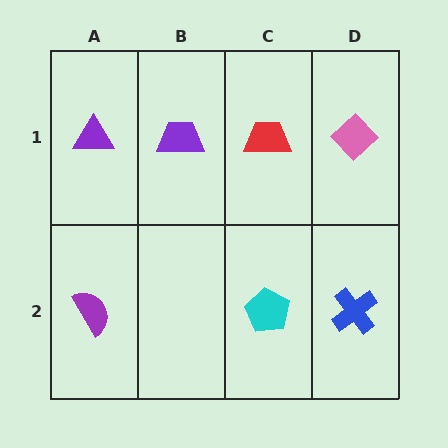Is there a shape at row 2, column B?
No, that cell is empty.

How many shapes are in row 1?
4 shapes.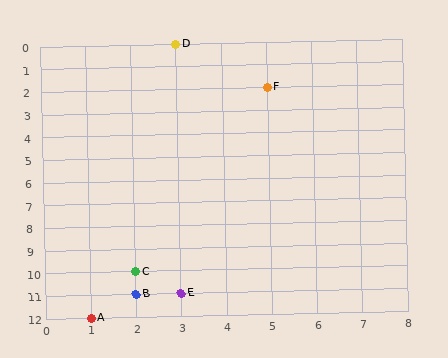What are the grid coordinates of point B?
Point B is at grid coordinates (2, 11).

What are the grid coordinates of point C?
Point C is at grid coordinates (2, 10).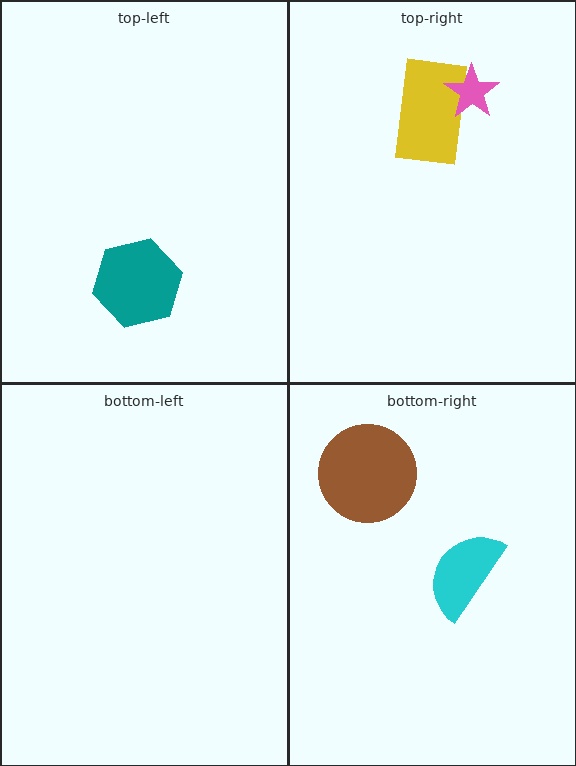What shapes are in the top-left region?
The teal hexagon.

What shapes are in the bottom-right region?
The cyan semicircle, the brown circle.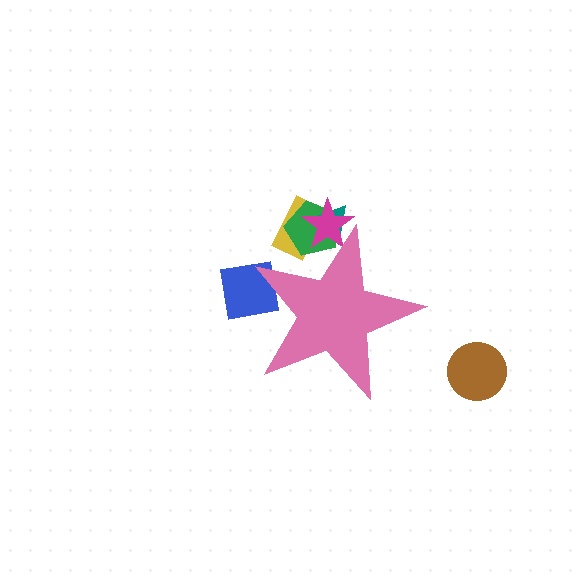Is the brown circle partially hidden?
No, the brown circle is fully visible.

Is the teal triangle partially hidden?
Yes, the teal triangle is partially hidden behind the pink star.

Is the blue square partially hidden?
Yes, the blue square is partially hidden behind the pink star.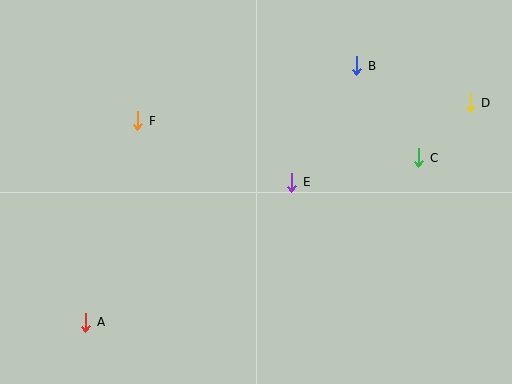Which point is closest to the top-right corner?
Point D is closest to the top-right corner.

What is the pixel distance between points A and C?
The distance between A and C is 371 pixels.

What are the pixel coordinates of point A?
Point A is at (86, 322).